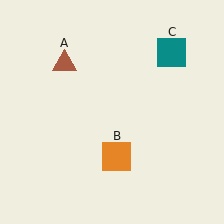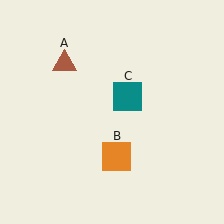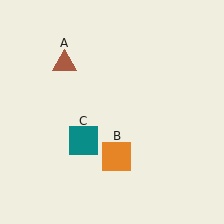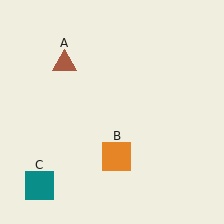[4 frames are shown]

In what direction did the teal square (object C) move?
The teal square (object C) moved down and to the left.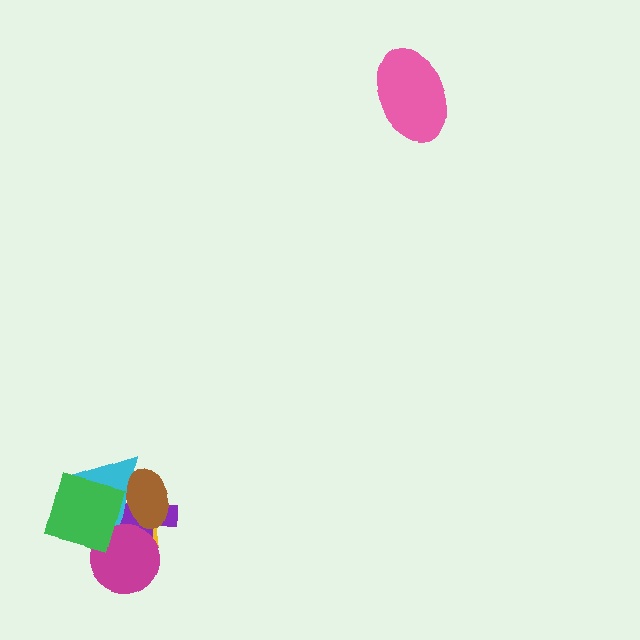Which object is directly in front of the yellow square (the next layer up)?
The purple cross is directly in front of the yellow square.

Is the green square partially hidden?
No, no other shape covers it.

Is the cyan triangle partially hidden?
Yes, it is partially covered by another shape.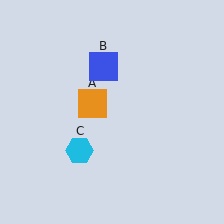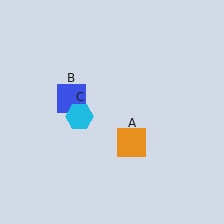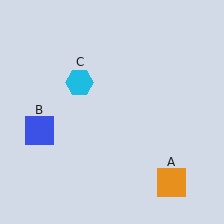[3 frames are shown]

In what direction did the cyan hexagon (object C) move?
The cyan hexagon (object C) moved up.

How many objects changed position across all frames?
3 objects changed position: orange square (object A), blue square (object B), cyan hexagon (object C).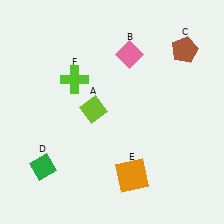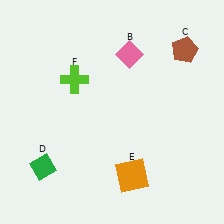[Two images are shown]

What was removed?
The lime diamond (A) was removed in Image 2.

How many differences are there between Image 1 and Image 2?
There is 1 difference between the two images.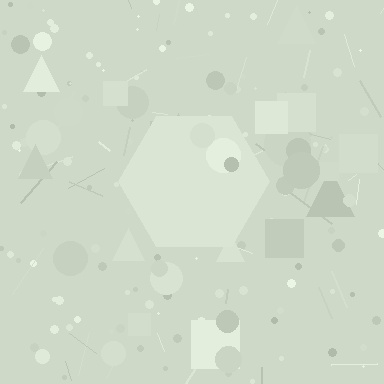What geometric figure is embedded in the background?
A hexagon is embedded in the background.